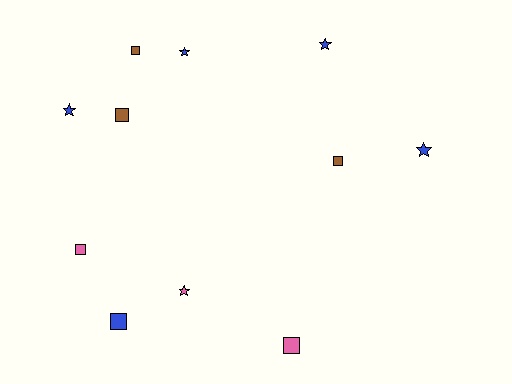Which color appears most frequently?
Blue, with 5 objects.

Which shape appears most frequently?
Square, with 6 objects.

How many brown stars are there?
There are no brown stars.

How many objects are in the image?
There are 11 objects.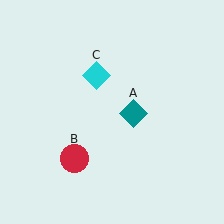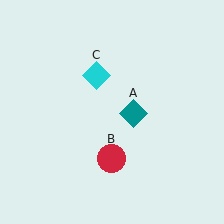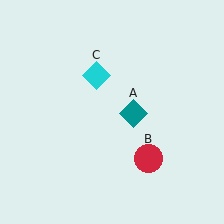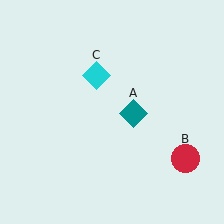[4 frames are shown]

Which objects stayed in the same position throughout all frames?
Teal diamond (object A) and cyan diamond (object C) remained stationary.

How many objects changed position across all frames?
1 object changed position: red circle (object B).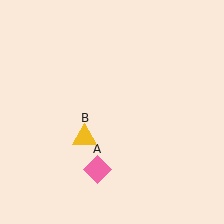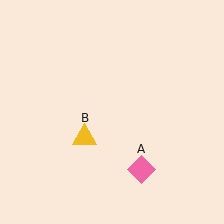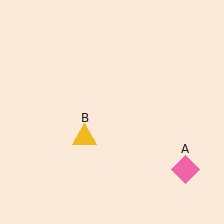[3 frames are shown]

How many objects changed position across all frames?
1 object changed position: pink diamond (object A).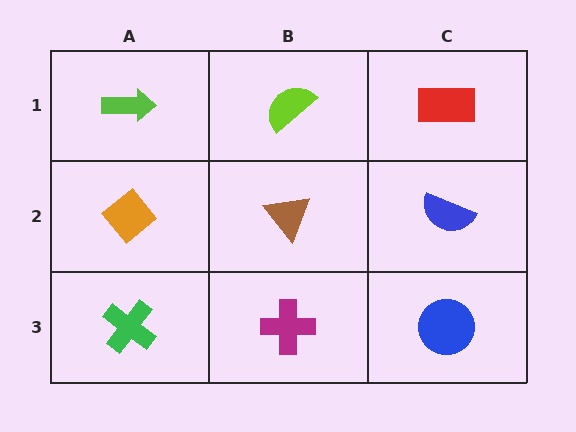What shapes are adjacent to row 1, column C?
A blue semicircle (row 2, column C), a lime semicircle (row 1, column B).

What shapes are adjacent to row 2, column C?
A red rectangle (row 1, column C), a blue circle (row 3, column C), a brown triangle (row 2, column B).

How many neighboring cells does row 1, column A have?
2.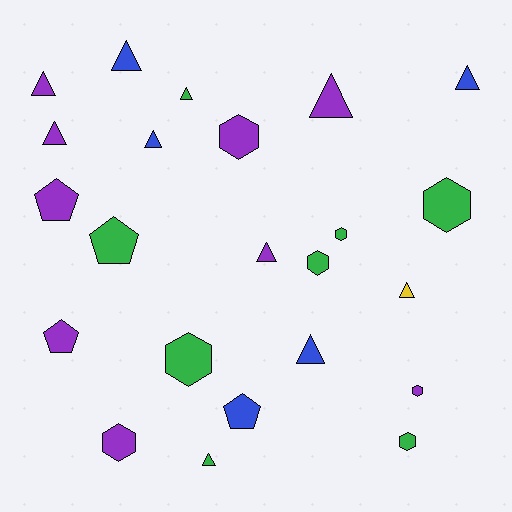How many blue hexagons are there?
There are no blue hexagons.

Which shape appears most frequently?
Triangle, with 11 objects.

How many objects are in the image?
There are 23 objects.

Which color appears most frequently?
Purple, with 9 objects.